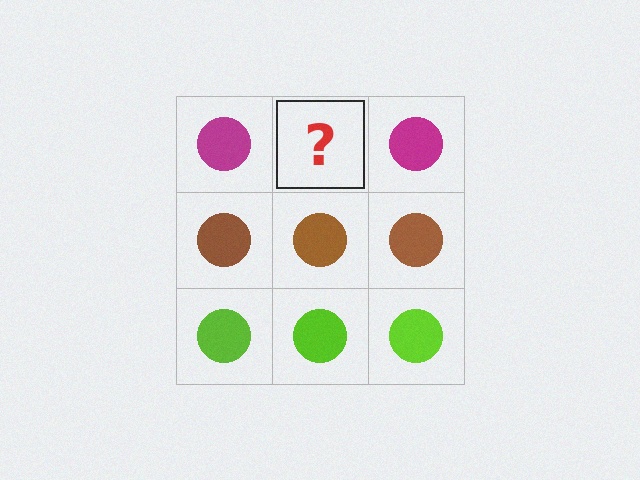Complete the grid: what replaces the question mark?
The question mark should be replaced with a magenta circle.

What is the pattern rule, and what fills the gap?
The rule is that each row has a consistent color. The gap should be filled with a magenta circle.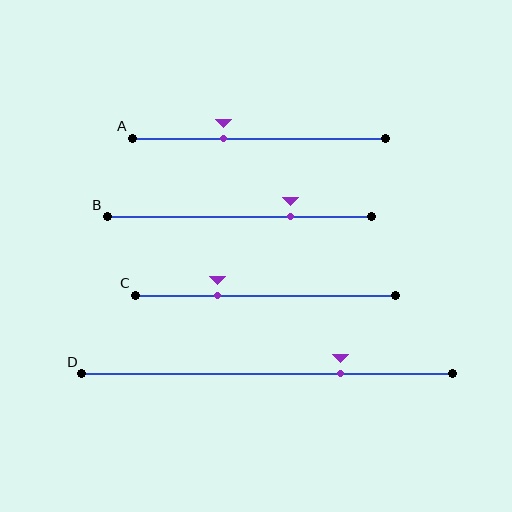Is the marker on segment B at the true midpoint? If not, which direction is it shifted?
No, the marker on segment B is shifted to the right by about 19% of the segment length.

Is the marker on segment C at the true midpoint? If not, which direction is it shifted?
No, the marker on segment C is shifted to the left by about 19% of the segment length.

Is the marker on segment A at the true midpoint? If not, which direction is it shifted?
No, the marker on segment A is shifted to the left by about 14% of the segment length.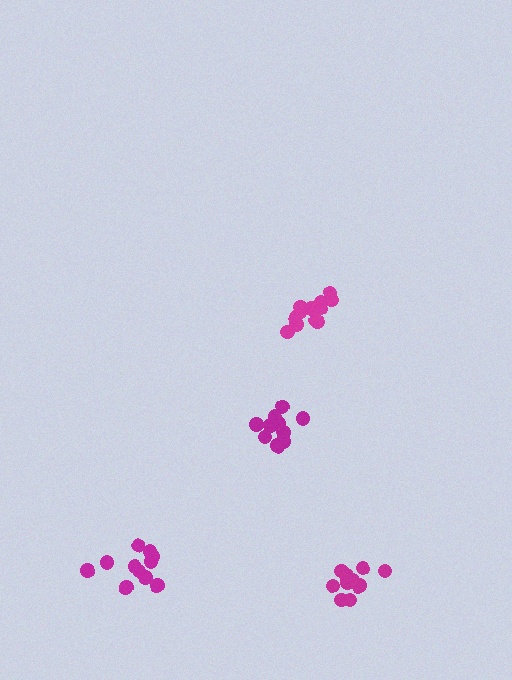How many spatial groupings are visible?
There are 4 spatial groupings.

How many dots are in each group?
Group 1: 12 dots, Group 2: 11 dots, Group 3: 11 dots, Group 4: 10 dots (44 total).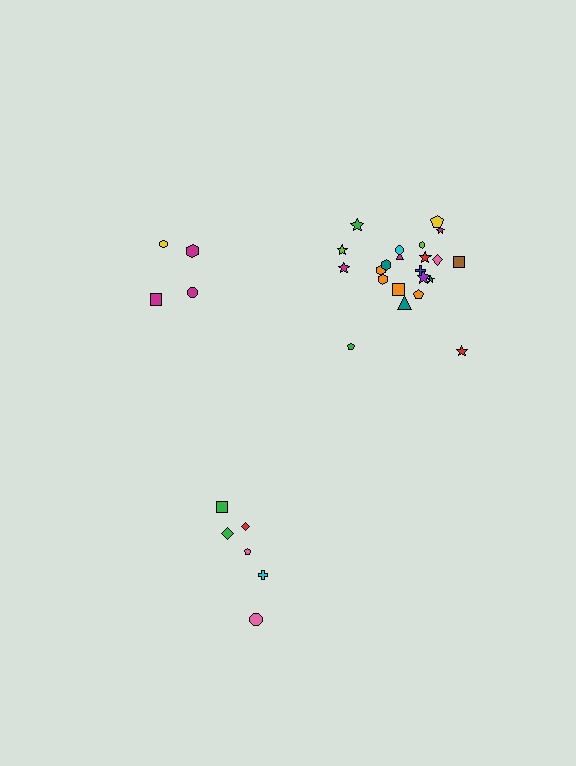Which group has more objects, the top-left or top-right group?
The top-right group.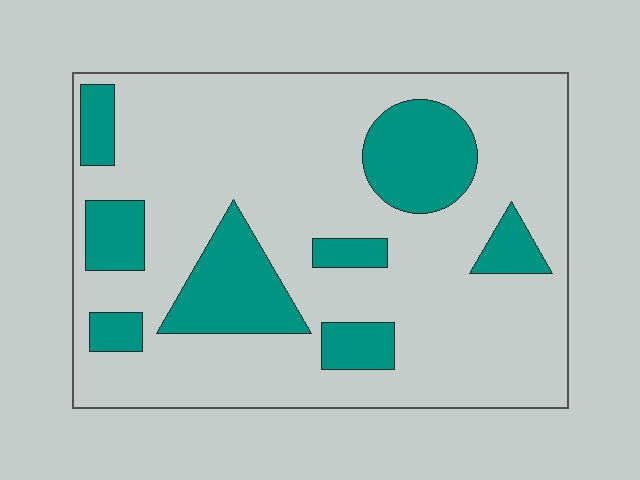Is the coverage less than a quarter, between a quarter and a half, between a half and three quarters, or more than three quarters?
Less than a quarter.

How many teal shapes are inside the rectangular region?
8.